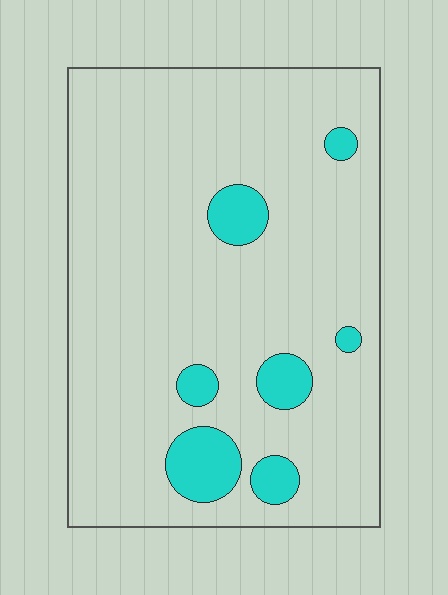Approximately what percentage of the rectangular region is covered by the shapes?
Approximately 10%.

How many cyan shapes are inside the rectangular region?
7.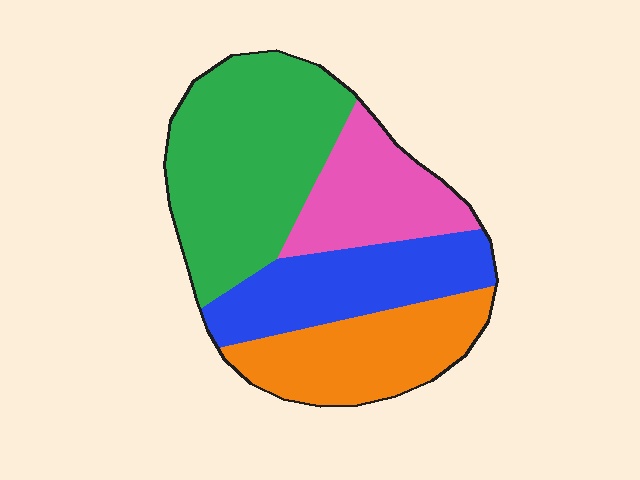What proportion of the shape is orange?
Orange covers roughly 20% of the shape.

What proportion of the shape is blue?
Blue takes up less than a quarter of the shape.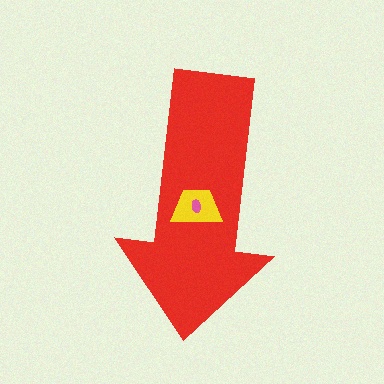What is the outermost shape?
The red arrow.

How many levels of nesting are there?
3.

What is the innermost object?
The pink ellipse.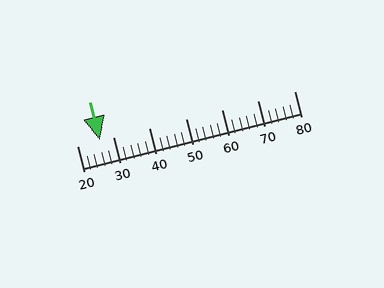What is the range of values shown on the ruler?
The ruler shows values from 20 to 80.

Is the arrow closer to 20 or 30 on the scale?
The arrow is closer to 30.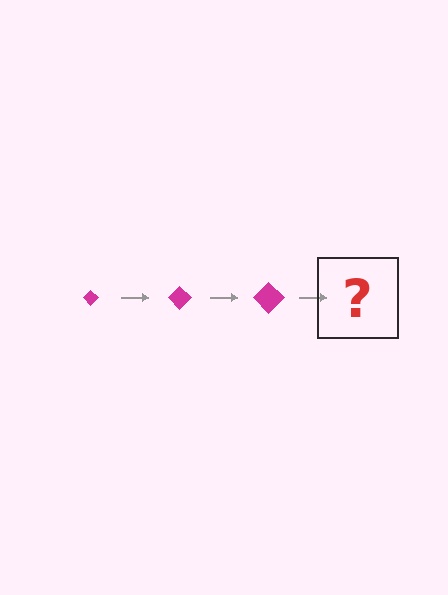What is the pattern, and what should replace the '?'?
The pattern is that the diamond gets progressively larger each step. The '?' should be a magenta diamond, larger than the previous one.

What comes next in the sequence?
The next element should be a magenta diamond, larger than the previous one.